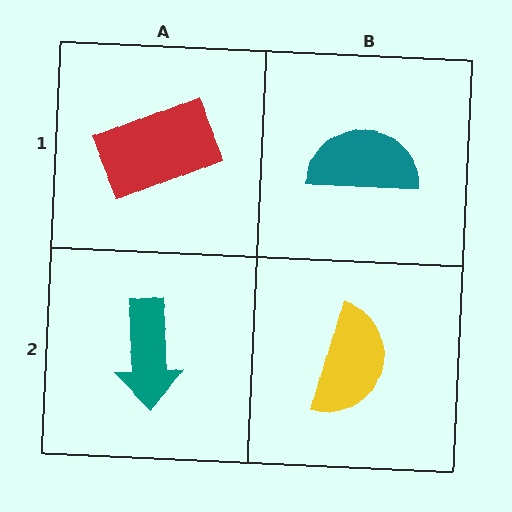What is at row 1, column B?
A teal semicircle.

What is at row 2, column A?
A teal arrow.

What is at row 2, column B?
A yellow semicircle.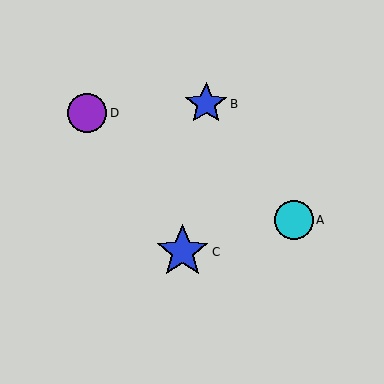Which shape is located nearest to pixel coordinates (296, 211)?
The cyan circle (labeled A) at (294, 220) is nearest to that location.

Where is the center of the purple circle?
The center of the purple circle is at (87, 113).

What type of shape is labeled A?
Shape A is a cyan circle.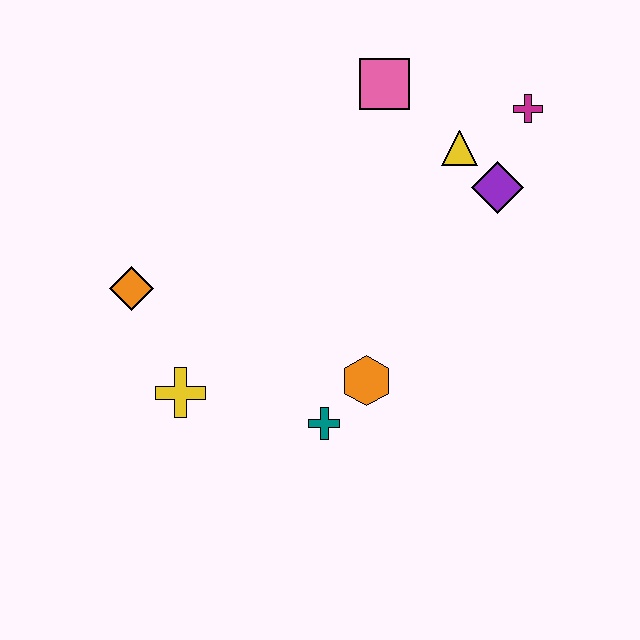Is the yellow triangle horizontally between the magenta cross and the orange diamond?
Yes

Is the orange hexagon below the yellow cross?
No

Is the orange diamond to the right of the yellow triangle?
No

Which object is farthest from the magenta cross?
The yellow cross is farthest from the magenta cross.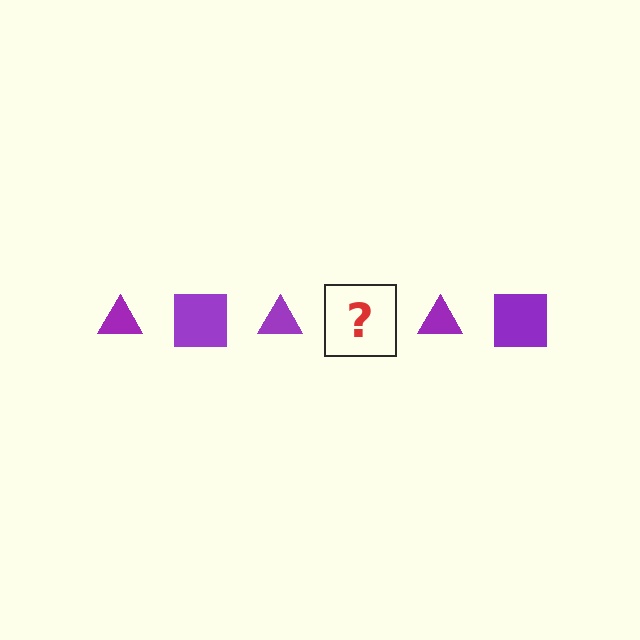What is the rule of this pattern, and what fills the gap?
The rule is that the pattern cycles through triangle, square shapes in purple. The gap should be filled with a purple square.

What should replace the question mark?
The question mark should be replaced with a purple square.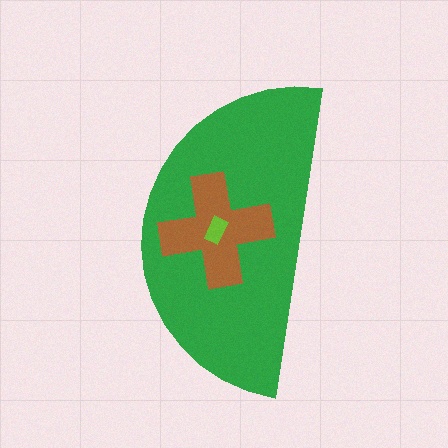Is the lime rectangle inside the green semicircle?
Yes.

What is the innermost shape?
The lime rectangle.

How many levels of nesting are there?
3.